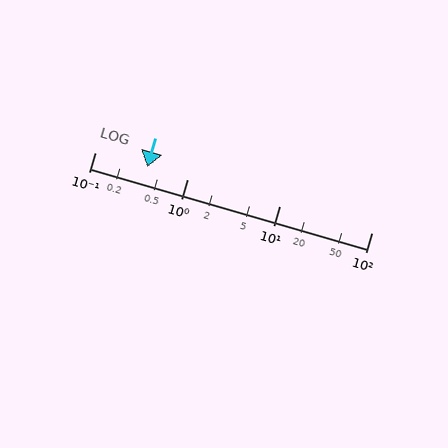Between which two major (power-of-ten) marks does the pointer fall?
The pointer is between 0.1 and 1.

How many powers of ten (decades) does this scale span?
The scale spans 3 decades, from 0.1 to 100.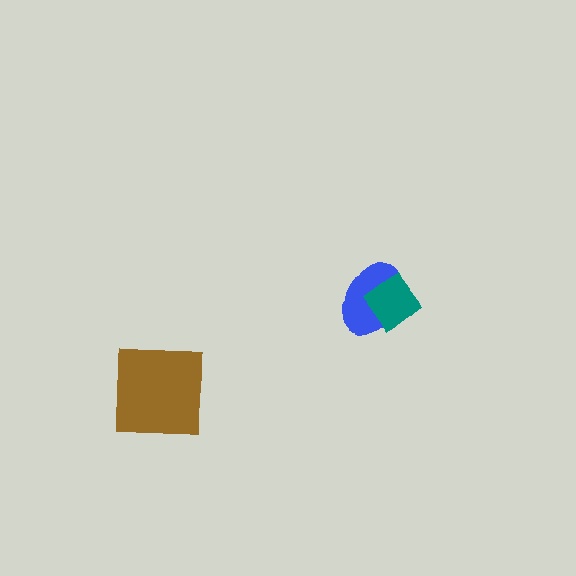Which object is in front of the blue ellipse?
The teal diamond is in front of the blue ellipse.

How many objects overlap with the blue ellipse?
1 object overlaps with the blue ellipse.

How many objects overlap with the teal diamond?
1 object overlaps with the teal diamond.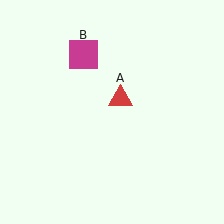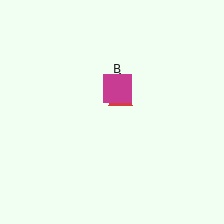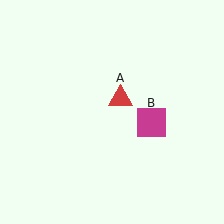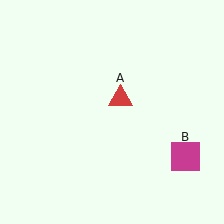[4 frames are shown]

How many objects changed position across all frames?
1 object changed position: magenta square (object B).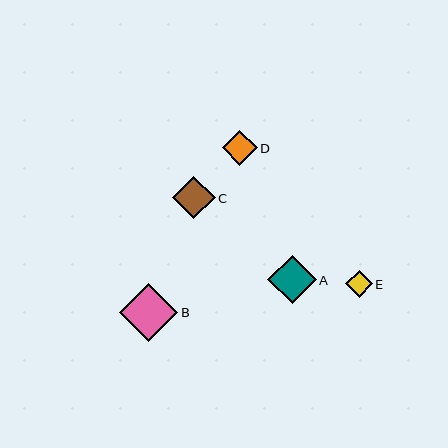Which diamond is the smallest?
Diamond E is the smallest with a size of approximately 27 pixels.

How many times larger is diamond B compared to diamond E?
Diamond B is approximately 2.2 times the size of diamond E.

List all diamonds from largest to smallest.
From largest to smallest: B, A, C, D, E.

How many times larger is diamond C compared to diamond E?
Diamond C is approximately 1.6 times the size of diamond E.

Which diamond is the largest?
Diamond B is the largest with a size of approximately 58 pixels.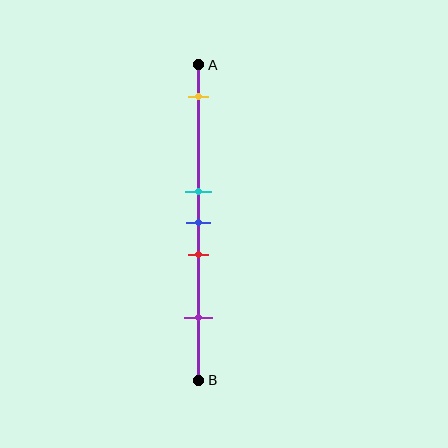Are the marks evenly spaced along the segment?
No, the marks are not evenly spaced.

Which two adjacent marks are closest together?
The cyan and blue marks are the closest adjacent pair.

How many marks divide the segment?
There are 5 marks dividing the segment.